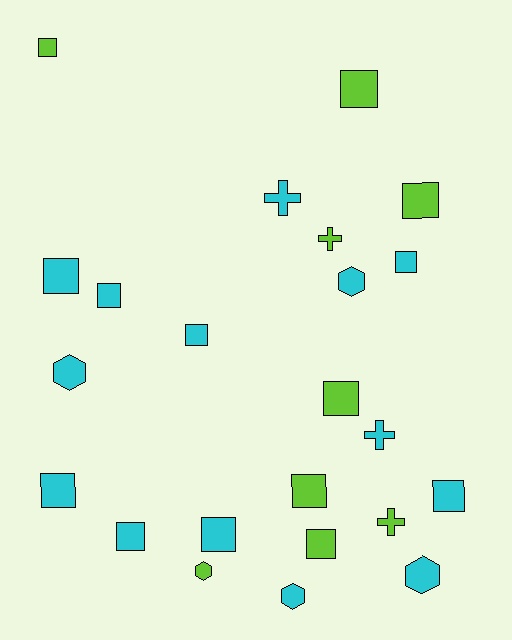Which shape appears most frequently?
Square, with 14 objects.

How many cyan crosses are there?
There are 2 cyan crosses.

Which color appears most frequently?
Cyan, with 14 objects.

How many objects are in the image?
There are 23 objects.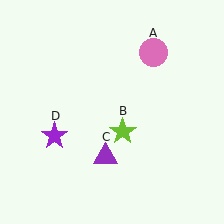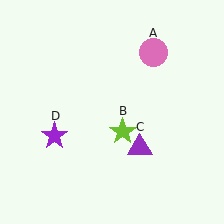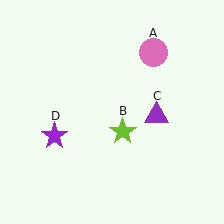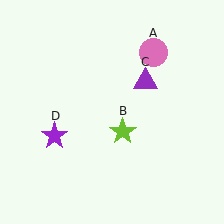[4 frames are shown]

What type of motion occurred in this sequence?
The purple triangle (object C) rotated counterclockwise around the center of the scene.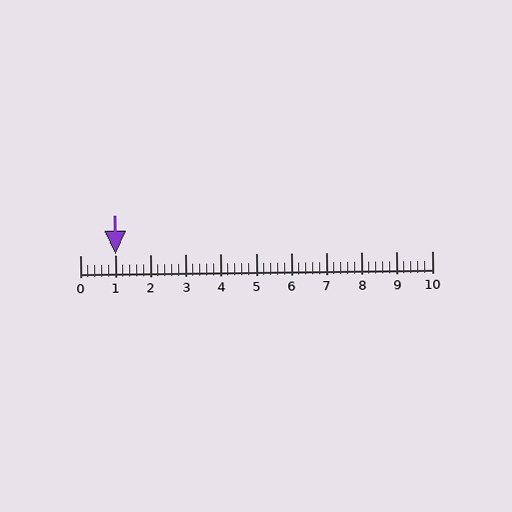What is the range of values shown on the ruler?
The ruler shows values from 0 to 10.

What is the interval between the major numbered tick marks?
The major tick marks are spaced 1 units apart.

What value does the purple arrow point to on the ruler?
The purple arrow points to approximately 1.0.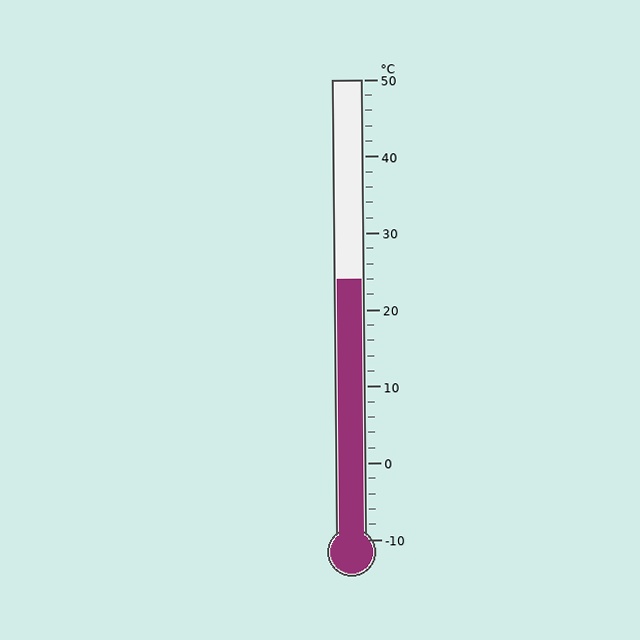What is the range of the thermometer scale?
The thermometer scale ranges from -10°C to 50°C.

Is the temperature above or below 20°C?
The temperature is above 20°C.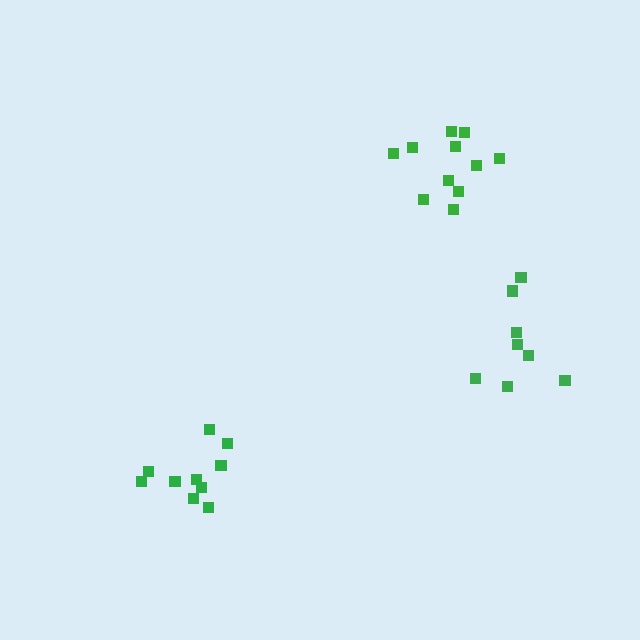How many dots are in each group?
Group 1: 8 dots, Group 2: 10 dots, Group 3: 11 dots (29 total).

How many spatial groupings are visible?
There are 3 spatial groupings.